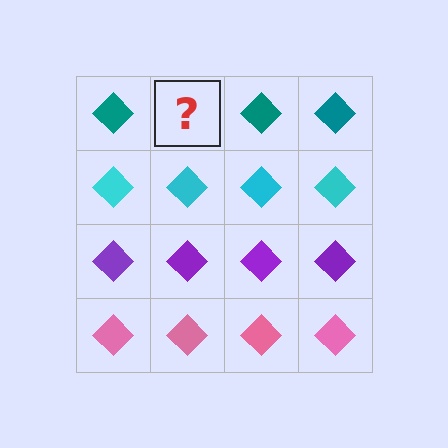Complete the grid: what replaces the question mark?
The question mark should be replaced with a teal diamond.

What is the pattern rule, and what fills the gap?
The rule is that each row has a consistent color. The gap should be filled with a teal diamond.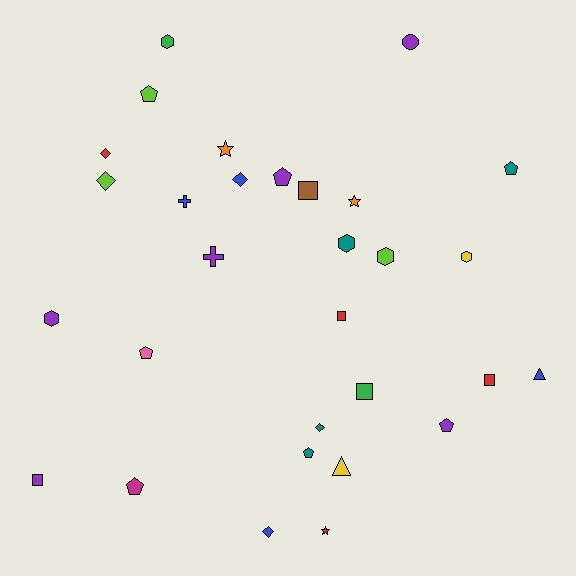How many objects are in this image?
There are 30 objects.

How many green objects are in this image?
There are 2 green objects.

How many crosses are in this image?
There are 2 crosses.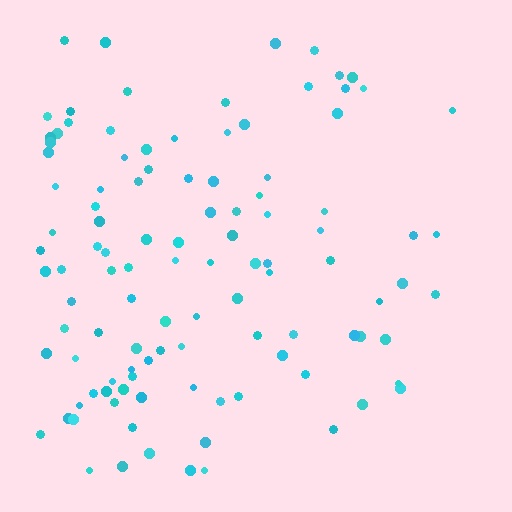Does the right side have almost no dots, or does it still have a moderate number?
Still a moderate number, just noticeably fewer than the left.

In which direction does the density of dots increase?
From right to left, with the left side densest.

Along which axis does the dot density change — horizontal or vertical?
Horizontal.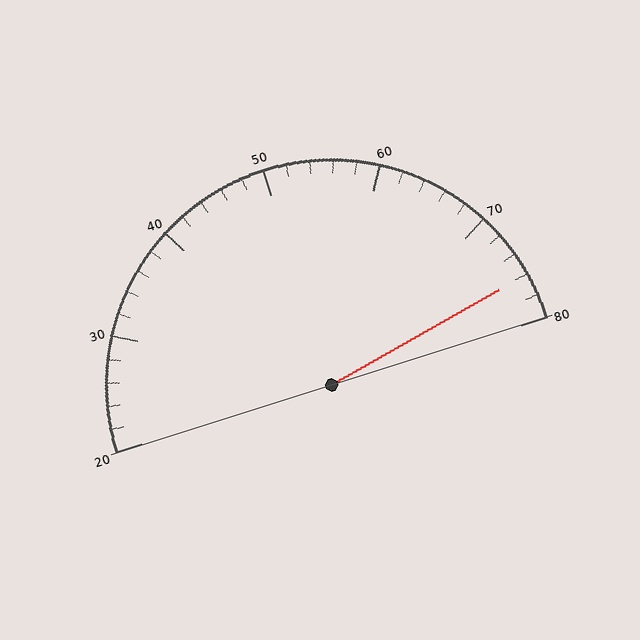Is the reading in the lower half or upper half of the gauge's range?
The reading is in the upper half of the range (20 to 80).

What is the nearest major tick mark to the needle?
The nearest major tick mark is 80.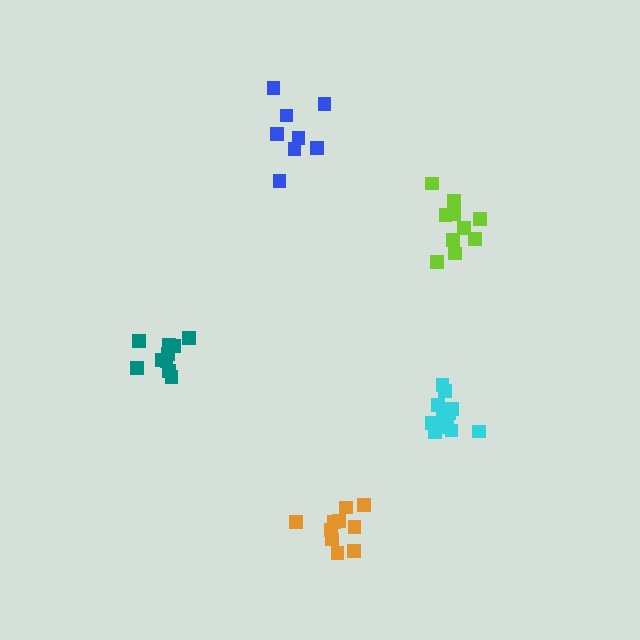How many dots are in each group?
Group 1: 10 dots, Group 2: 10 dots, Group 3: 13 dots, Group 4: 8 dots, Group 5: 10 dots (51 total).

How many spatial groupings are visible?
There are 5 spatial groupings.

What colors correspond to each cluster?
The clusters are colored: lime, teal, cyan, blue, orange.